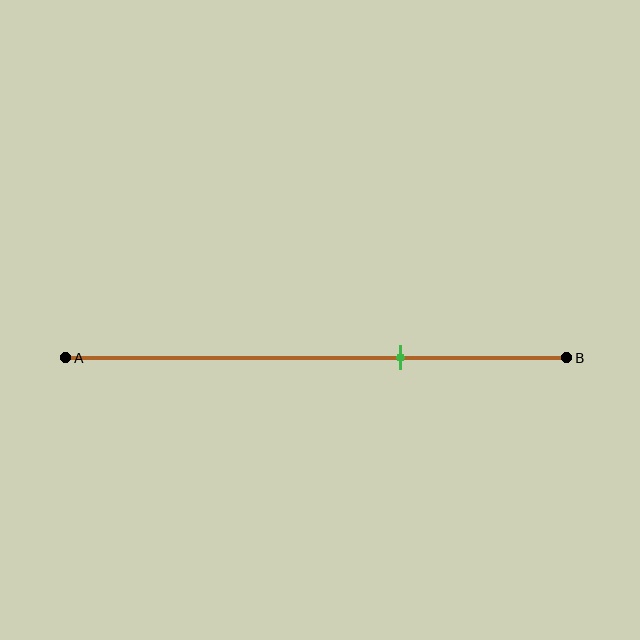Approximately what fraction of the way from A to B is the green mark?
The green mark is approximately 65% of the way from A to B.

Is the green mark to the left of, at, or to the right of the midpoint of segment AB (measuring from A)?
The green mark is to the right of the midpoint of segment AB.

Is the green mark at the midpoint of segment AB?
No, the mark is at about 65% from A, not at the 50% midpoint.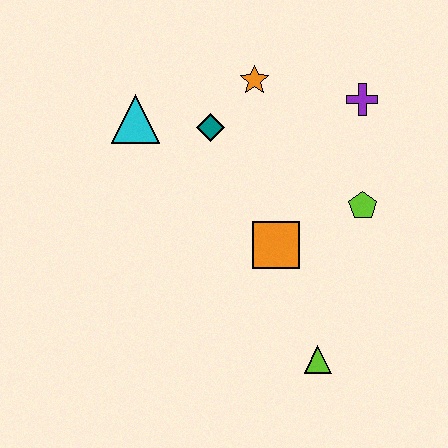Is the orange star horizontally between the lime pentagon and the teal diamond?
Yes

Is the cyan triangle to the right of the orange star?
No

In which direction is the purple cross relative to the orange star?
The purple cross is to the right of the orange star.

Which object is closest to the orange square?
The lime pentagon is closest to the orange square.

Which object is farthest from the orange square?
The cyan triangle is farthest from the orange square.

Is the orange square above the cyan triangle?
No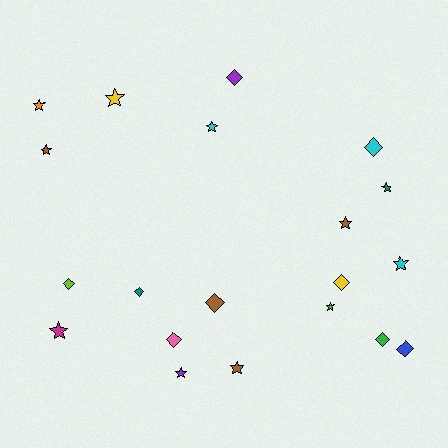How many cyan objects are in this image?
There are 3 cyan objects.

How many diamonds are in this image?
There are 9 diamonds.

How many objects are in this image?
There are 20 objects.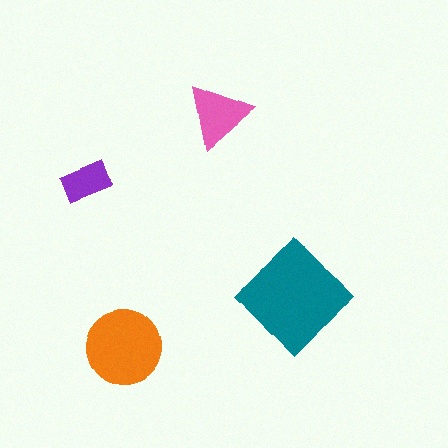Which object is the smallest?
The purple rectangle.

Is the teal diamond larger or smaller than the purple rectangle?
Larger.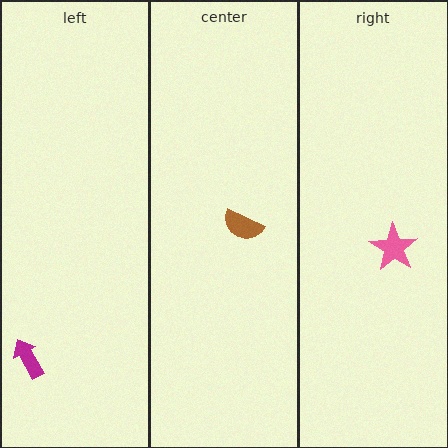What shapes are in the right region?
The pink star.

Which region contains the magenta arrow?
The left region.